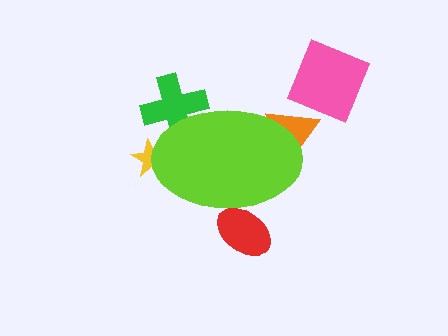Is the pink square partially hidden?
No, the pink square is fully visible.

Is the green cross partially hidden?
Yes, the green cross is partially hidden behind the lime ellipse.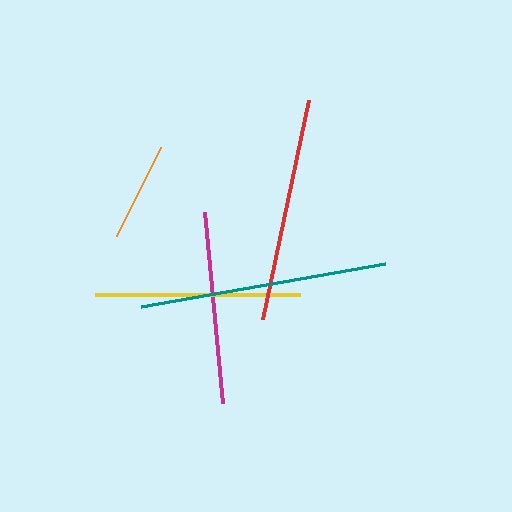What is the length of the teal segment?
The teal segment is approximately 248 pixels long.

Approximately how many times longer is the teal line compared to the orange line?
The teal line is approximately 2.5 times the length of the orange line.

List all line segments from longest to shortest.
From longest to shortest: teal, red, yellow, magenta, orange.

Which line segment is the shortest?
The orange line is the shortest at approximately 99 pixels.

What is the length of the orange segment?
The orange segment is approximately 99 pixels long.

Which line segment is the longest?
The teal line is the longest at approximately 248 pixels.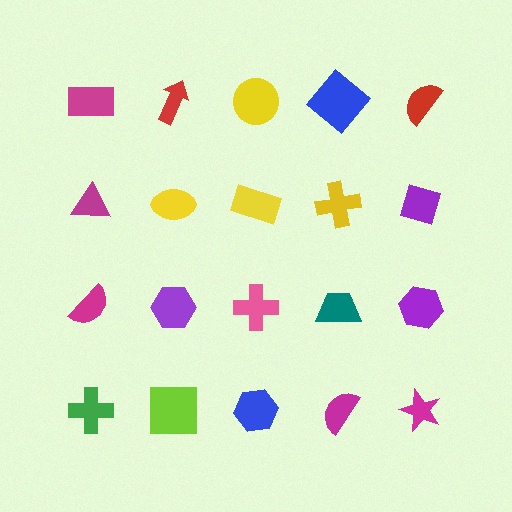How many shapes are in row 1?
5 shapes.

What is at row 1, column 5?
A red semicircle.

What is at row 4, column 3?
A blue hexagon.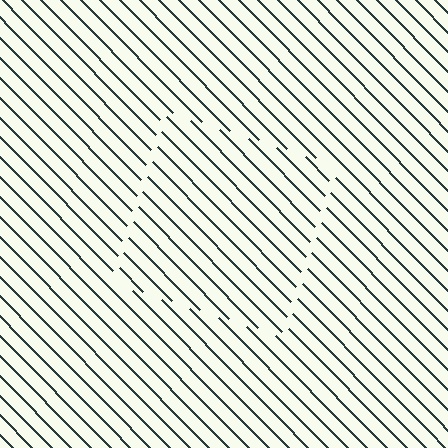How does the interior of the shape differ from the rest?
The interior of the shape contains the same grating, shifted by half a period — the contour is defined by the phase discontinuity where line-ends from the inner and outer gratings abut.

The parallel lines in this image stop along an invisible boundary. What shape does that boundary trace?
An illusory square. The interior of the shape contains the same grating, shifted by half a period — the contour is defined by the phase discontinuity where line-ends from the inner and outer gratings abut.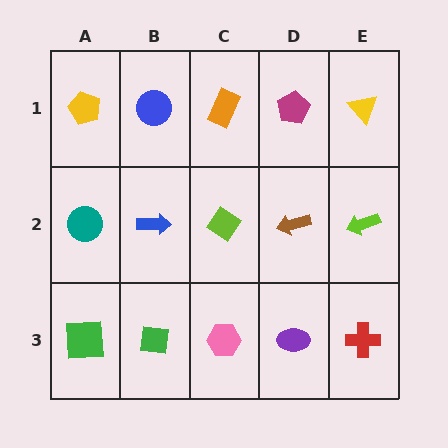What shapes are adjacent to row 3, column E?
A lime arrow (row 2, column E), a purple ellipse (row 3, column D).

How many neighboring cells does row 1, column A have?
2.